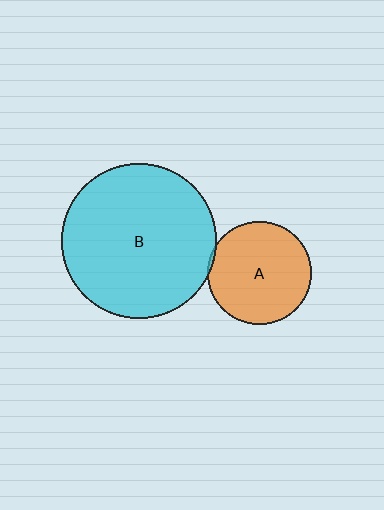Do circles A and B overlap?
Yes.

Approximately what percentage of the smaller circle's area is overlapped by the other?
Approximately 5%.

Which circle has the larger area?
Circle B (cyan).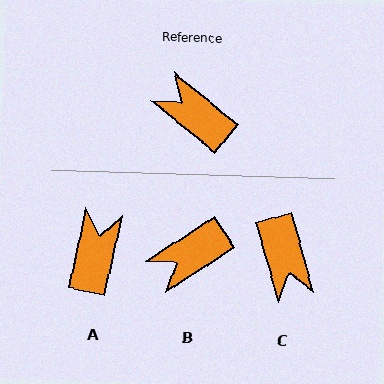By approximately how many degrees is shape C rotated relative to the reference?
Approximately 146 degrees counter-clockwise.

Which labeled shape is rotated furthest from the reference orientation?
C, about 146 degrees away.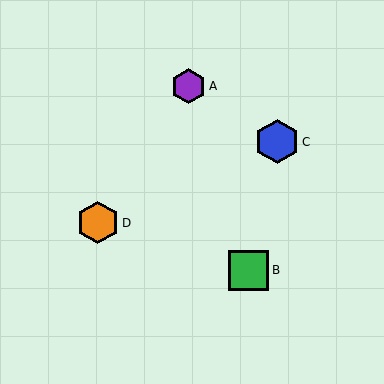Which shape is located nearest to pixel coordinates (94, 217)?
The orange hexagon (labeled D) at (98, 223) is nearest to that location.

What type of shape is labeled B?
Shape B is a green square.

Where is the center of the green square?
The center of the green square is at (249, 270).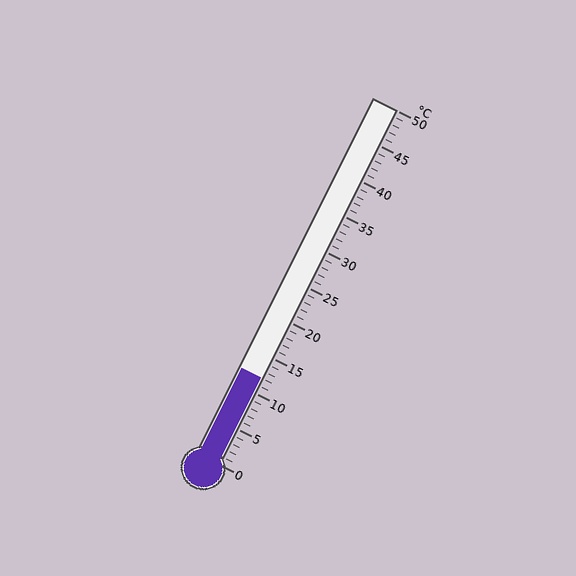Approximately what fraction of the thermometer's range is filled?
The thermometer is filled to approximately 25% of its range.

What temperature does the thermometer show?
The thermometer shows approximately 12°C.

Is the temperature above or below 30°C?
The temperature is below 30°C.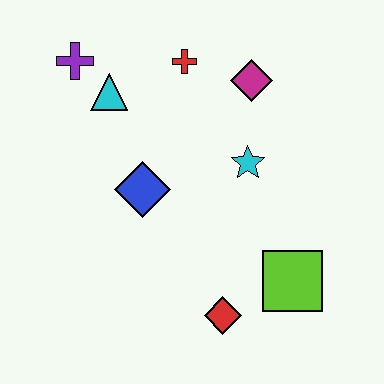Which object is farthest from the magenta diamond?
The red diamond is farthest from the magenta diamond.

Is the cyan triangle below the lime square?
No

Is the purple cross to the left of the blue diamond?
Yes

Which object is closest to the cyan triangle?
The purple cross is closest to the cyan triangle.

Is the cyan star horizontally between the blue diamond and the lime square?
Yes